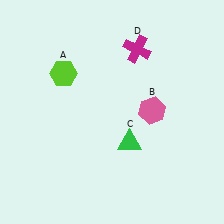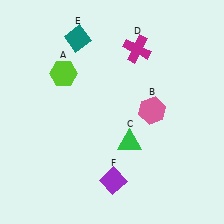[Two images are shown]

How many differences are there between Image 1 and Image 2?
There are 2 differences between the two images.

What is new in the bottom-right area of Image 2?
A purple diamond (F) was added in the bottom-right area of Image 2.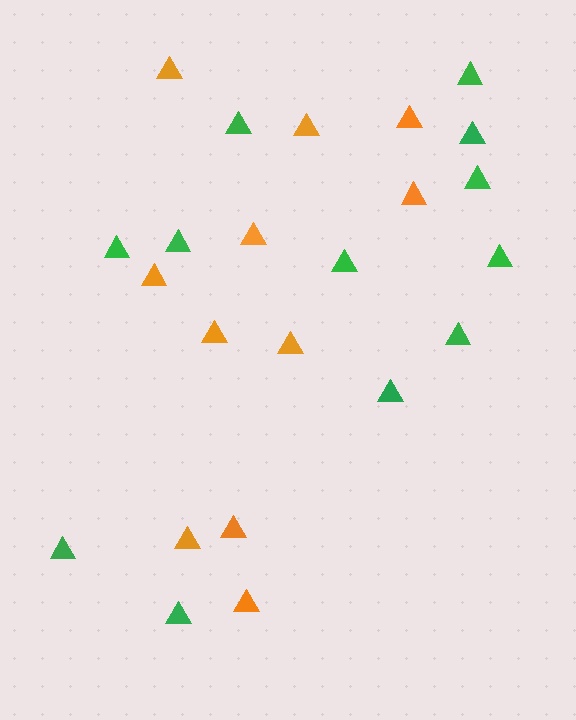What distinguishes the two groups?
There are 2 groups: one group of orange triangles (11) and one group of green triangles (12).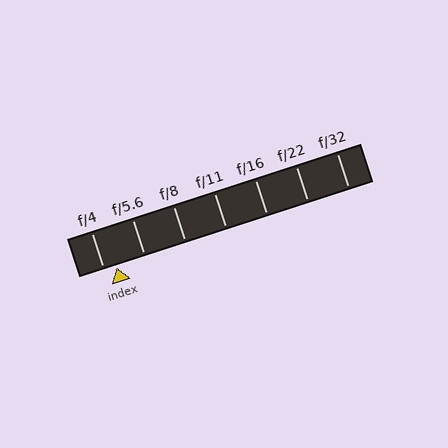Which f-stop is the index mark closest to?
The index mark is closest to f/4.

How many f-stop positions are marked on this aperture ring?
There are 7 f-stop positions marked.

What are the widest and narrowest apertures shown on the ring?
The widest aperture shown is f/4 and the narrowest is f/32.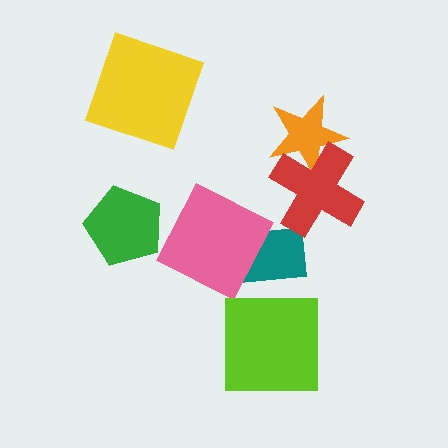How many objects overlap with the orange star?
1 object overlaps with the orange star.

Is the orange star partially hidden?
Yes, it is partially covered by another shape.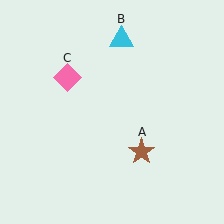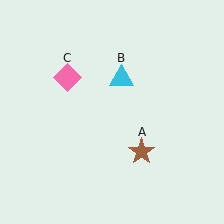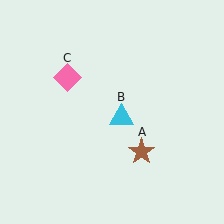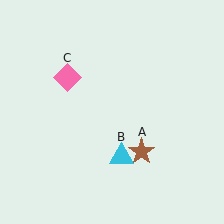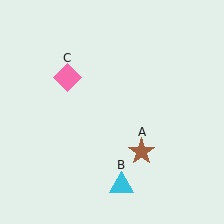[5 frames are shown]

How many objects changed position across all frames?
1 object changed position: cyan triangle (object B).